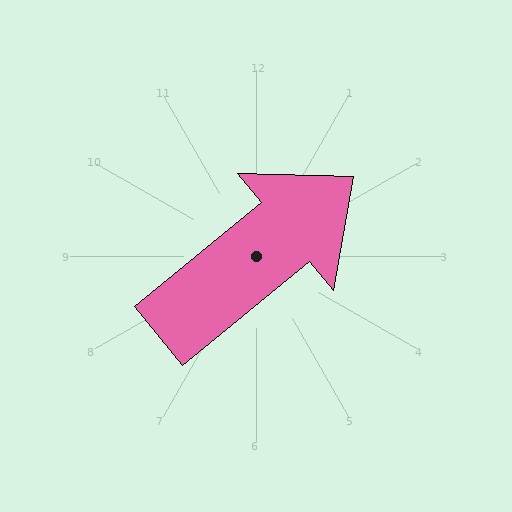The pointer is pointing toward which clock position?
Roughly 2 o'clock.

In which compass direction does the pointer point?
Northeast.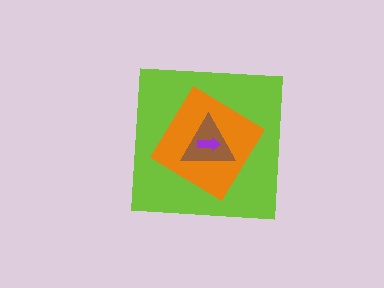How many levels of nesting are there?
4.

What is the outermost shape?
The lime square.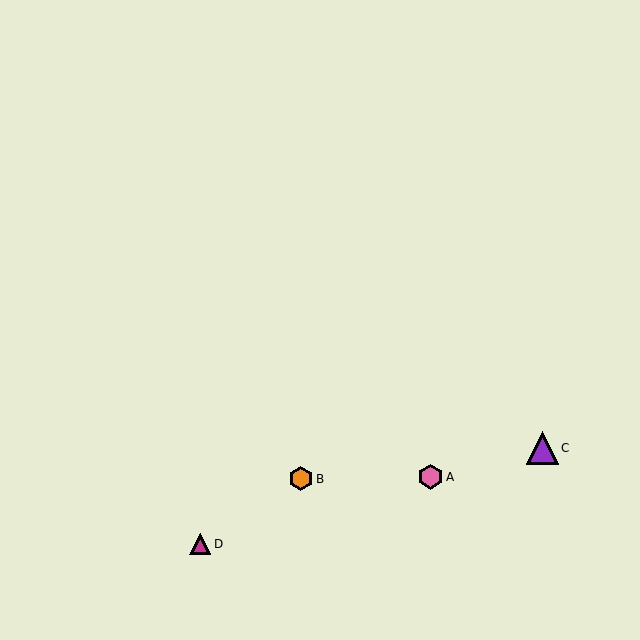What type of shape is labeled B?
Shape B is an orange hexagon.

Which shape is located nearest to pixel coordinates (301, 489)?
The orange hexagon (labeled B) at (301, 479) is nearest to that location.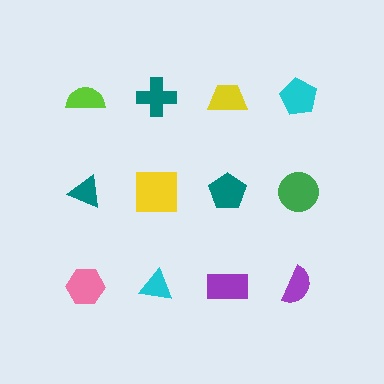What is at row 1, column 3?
A yellow trapezoid.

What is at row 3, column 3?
A purple rectangle.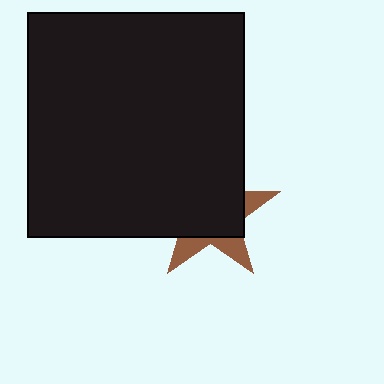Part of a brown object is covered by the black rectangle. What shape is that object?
It is a star.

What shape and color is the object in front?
The object in front is a black rectangle.